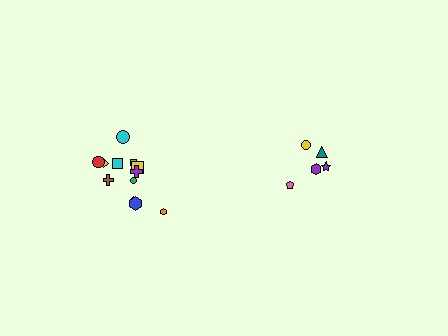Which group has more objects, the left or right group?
The left group.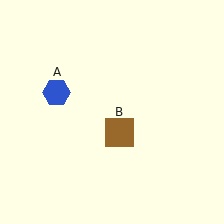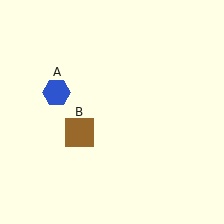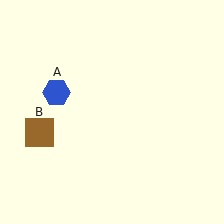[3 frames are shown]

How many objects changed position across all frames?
1 object changed position: brown square (object B).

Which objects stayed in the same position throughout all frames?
Blue hexagon (object A) remained stationary.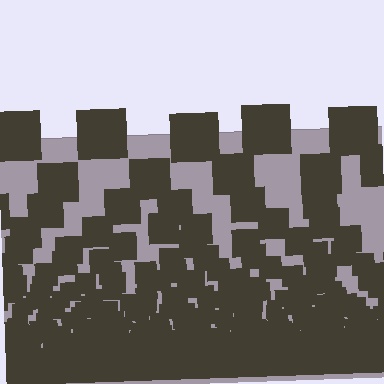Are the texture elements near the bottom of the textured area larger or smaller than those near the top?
Smaller. The gradient is inverted — elements near the bottom are smaller and denser.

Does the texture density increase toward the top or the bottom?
Density increases toward the bottom.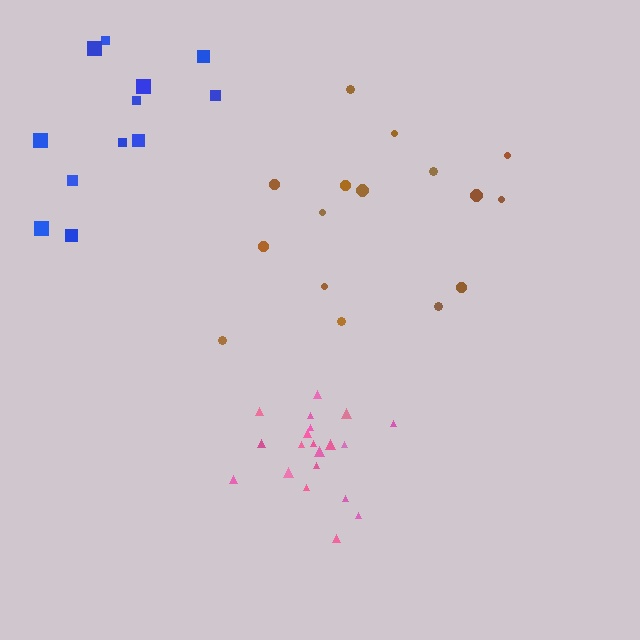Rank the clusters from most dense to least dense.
pink, brown, blue.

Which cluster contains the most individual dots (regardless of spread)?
Pink (20).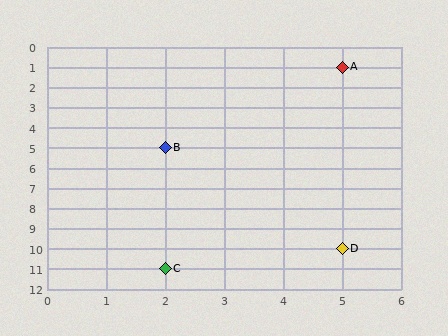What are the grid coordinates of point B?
Point B is at grid coordinates (2, 5).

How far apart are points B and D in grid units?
Points B and D are 3 columns and 5 rows apart (about 5.8 grid units diagonally).